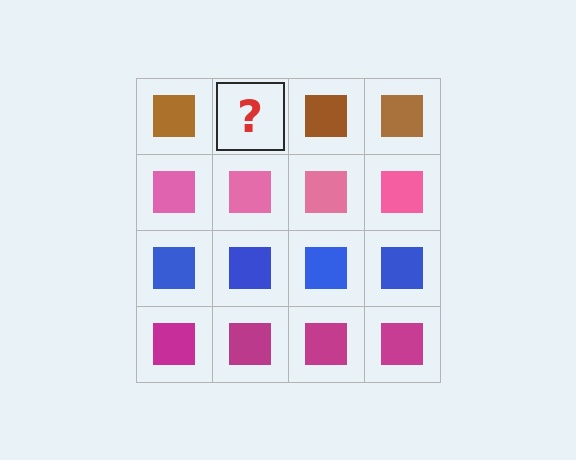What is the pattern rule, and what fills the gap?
The rule is that each row has a consistent color. The gap should be filled with a brown square.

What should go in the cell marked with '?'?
The missing cell should contain a brown square.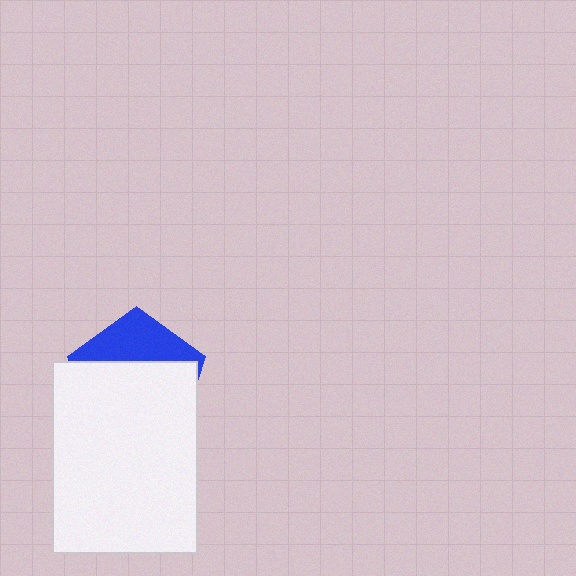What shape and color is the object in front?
The object in front is a white rectangle.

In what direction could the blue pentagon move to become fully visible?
The blue pentagon could move up. That would shift it out from behind the white rectangle entirely.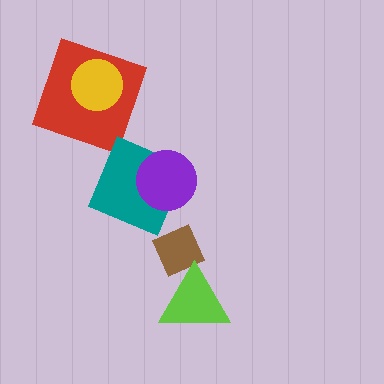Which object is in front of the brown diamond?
The lime triangle is in front of the brown diamond.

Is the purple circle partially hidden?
No, no other shape covers it.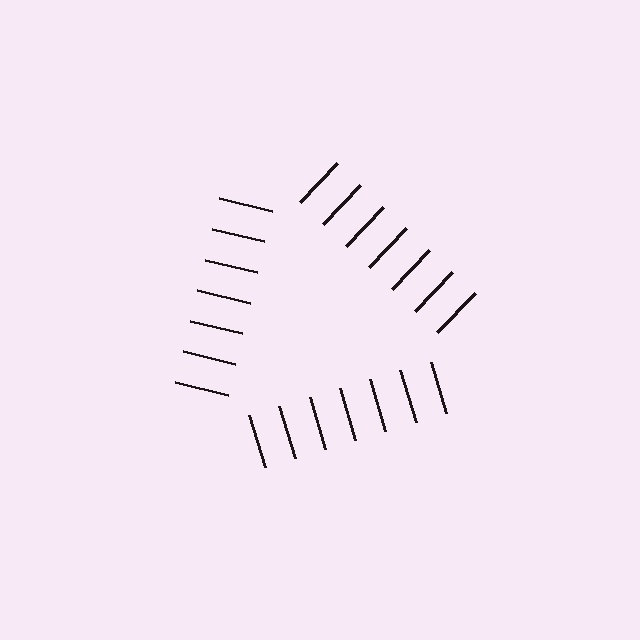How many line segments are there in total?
21 — 7 along each of the 3 edges.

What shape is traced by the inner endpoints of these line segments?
An illusory triangle — the line segments terminate on its edges but no continuous stroke is drawn.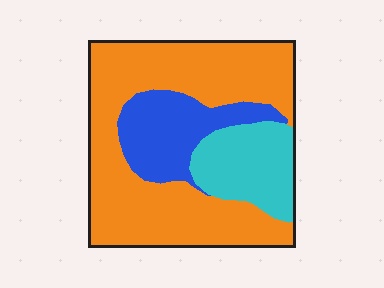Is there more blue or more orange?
Orange.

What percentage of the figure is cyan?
Cyan takes up about one fifth (1/5) of the figure.